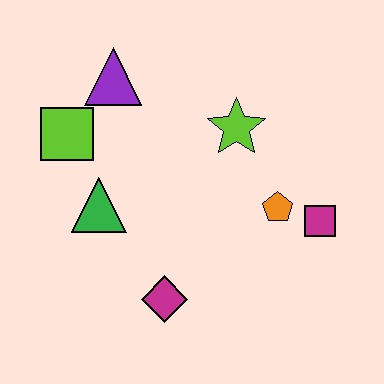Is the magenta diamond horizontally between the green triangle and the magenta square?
Yes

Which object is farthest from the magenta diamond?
The purple triangle is farthest from the magenta diamond.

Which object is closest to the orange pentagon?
The magenta square is closest to the orange pentagon.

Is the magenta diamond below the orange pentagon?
Yes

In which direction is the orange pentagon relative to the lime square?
The orange pentagon is to the right of the lime square.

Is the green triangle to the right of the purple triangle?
No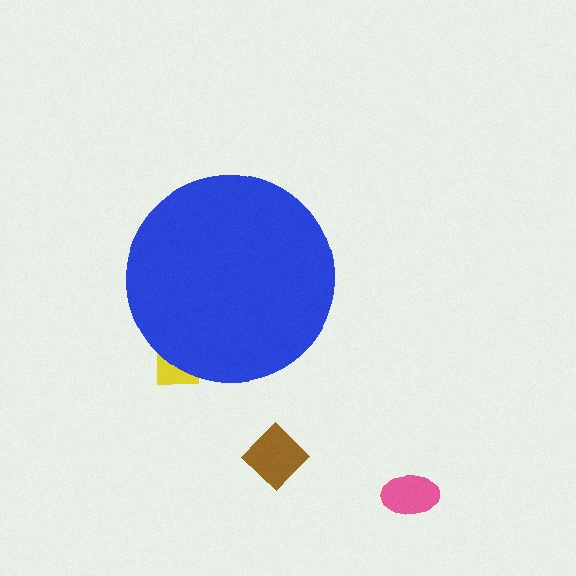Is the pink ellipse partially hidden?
No, the pink ellipse is fully visible.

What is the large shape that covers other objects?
A blue circle.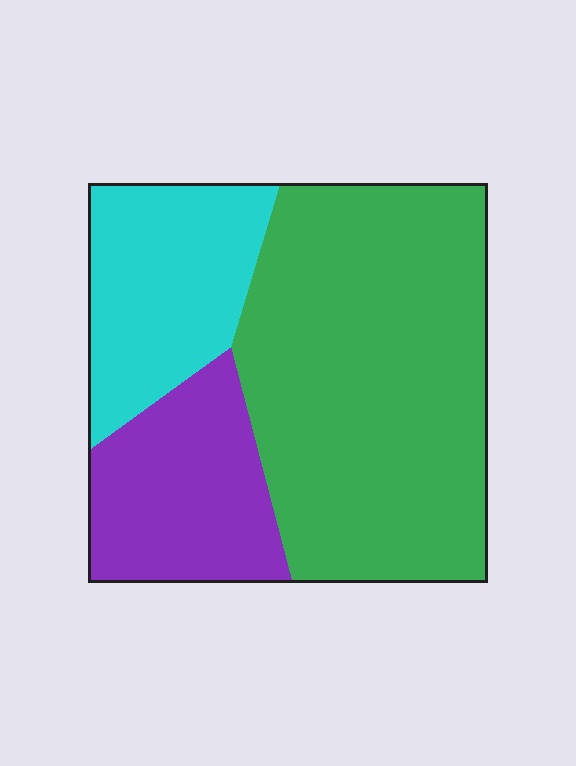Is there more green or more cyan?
Green.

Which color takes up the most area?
Green, at roughly 55%.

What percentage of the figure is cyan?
Cyan takes up less than a quarter of the figure.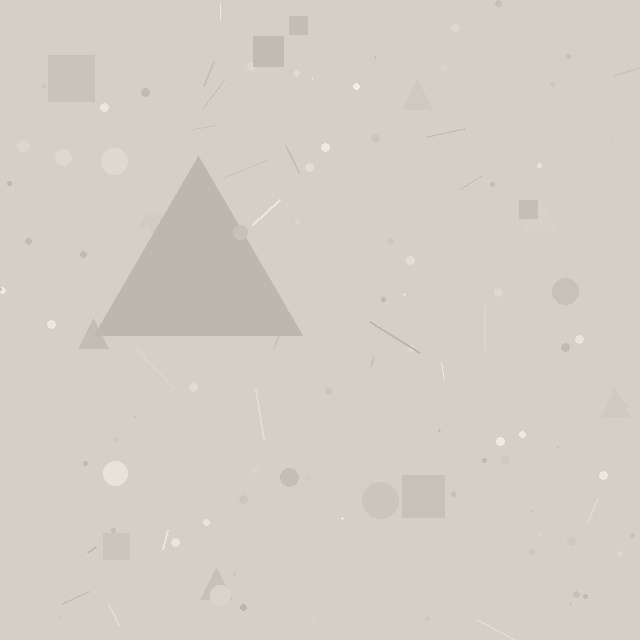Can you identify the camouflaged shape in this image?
The camouflaged shape is a triangle.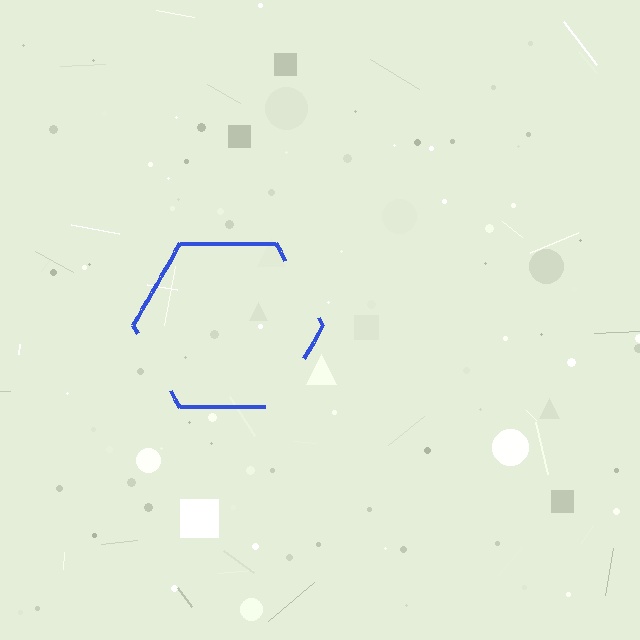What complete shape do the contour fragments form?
The contour fragments form a hexagon.